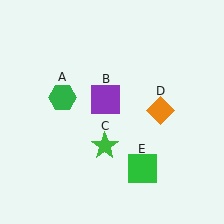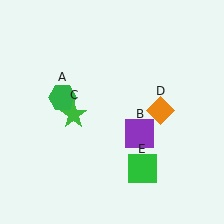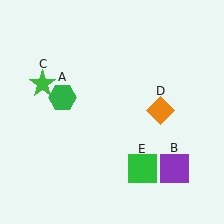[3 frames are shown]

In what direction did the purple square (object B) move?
The purple square (object B) moved down and to the right.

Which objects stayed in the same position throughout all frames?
Green hexagon (object A) and orange diamond (object D) and green square (object E) remained stationary.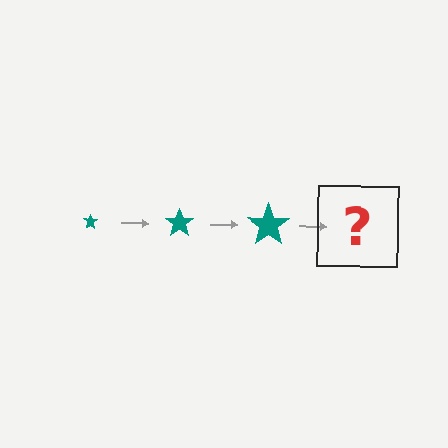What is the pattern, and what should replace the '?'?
The pattern is that the star gets progressively larger each step. The '?' should be a teal star, larger than the previous one.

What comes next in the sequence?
The next element should be a teal star, larger than the previous one.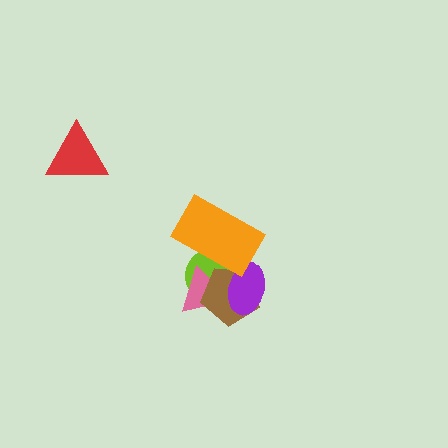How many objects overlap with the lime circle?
4 objects overlap with the lime circle.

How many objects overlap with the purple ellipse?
3 objects overlap with the purple ellipse.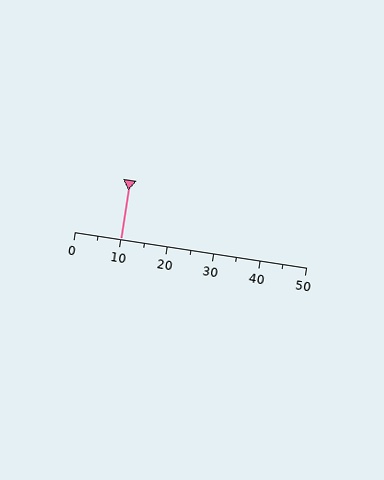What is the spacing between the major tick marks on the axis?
The major ticks are spaced 10 apart.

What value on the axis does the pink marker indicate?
The marker indicates approximately 10.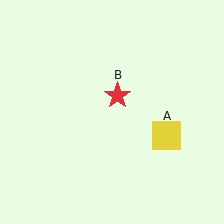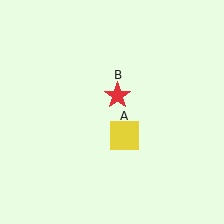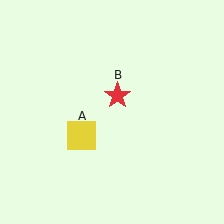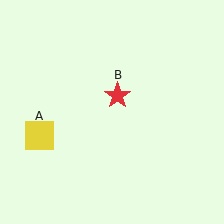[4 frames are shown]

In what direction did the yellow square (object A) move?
The yellow square (object A) moved left.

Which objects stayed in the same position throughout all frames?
Red star (object B) remained stationary.